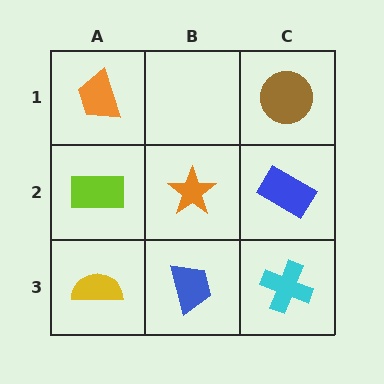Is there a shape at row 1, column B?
No, that cell is empty.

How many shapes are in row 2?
3 shapes.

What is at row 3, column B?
A blue trapezoid.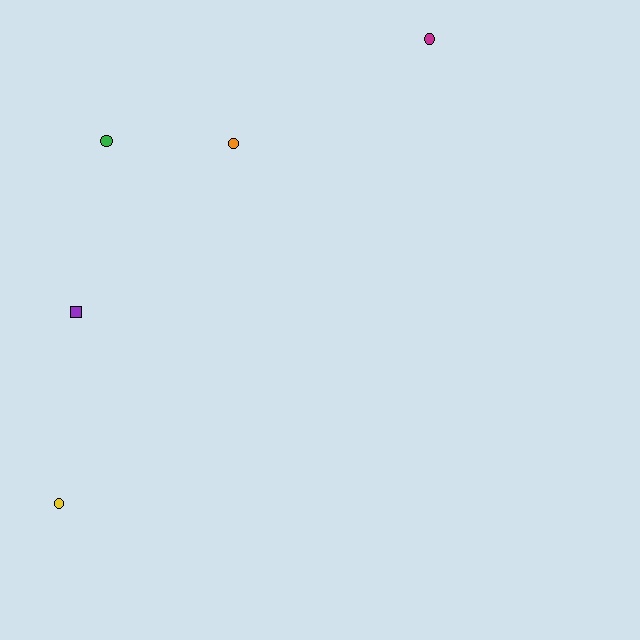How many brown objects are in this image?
There are no brown objects.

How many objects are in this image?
There are 5 objects.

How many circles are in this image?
There are 4 circles.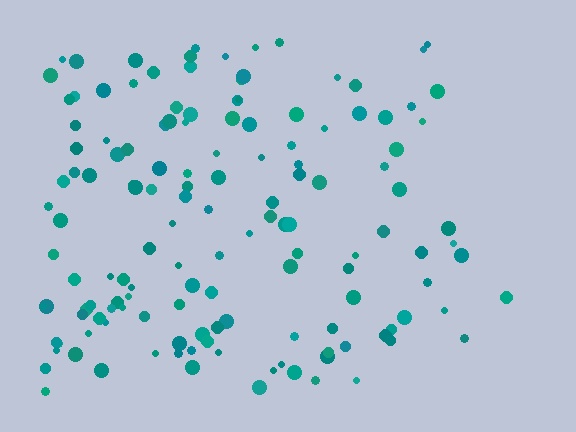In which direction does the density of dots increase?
From right to left, with the left side densest.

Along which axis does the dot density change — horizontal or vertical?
Horizontal.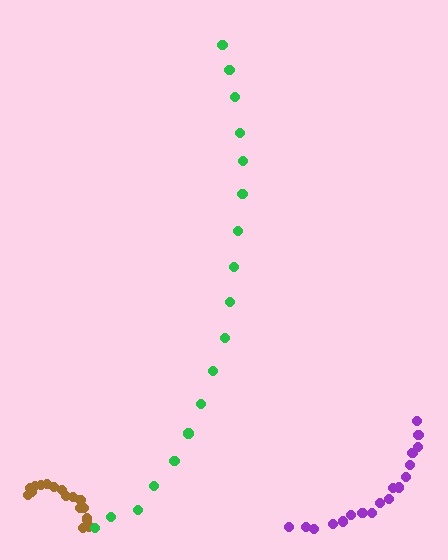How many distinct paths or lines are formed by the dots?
There are 3 distinct paths.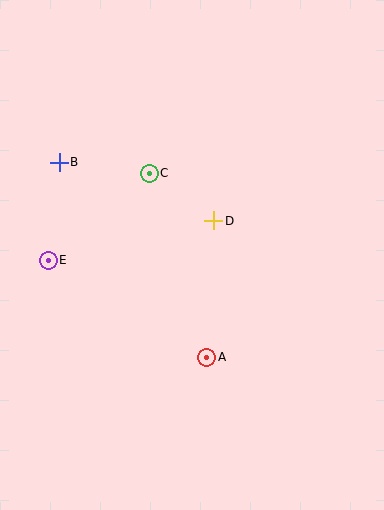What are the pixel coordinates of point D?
Point D is at (214, 221).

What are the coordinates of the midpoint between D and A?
The midpoint between D and A is at (210, 289).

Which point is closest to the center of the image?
Point D at (214, 221) is closest to the center.